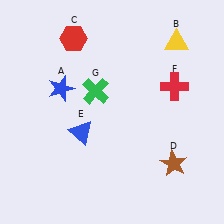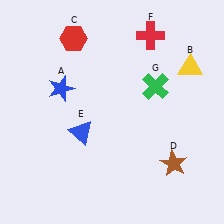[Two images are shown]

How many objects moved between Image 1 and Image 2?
3 objects moved between the two images.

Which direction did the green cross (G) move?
The green cross (G) moved right.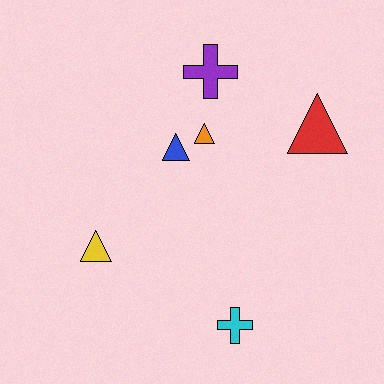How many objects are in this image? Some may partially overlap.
There are 6 objects.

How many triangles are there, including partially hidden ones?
There are 4 triangles.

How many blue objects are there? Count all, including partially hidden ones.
There is 1 blue object.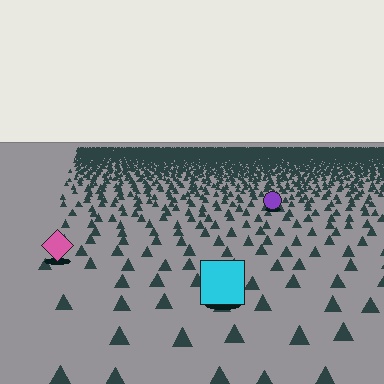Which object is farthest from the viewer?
The purple circle is farthest from the viewer. It appears smaller and the ground texture around it is denser.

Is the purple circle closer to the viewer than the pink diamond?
No. The pink diamond is closer — you can tell from the texture gradient: the ground texture is coarser near it.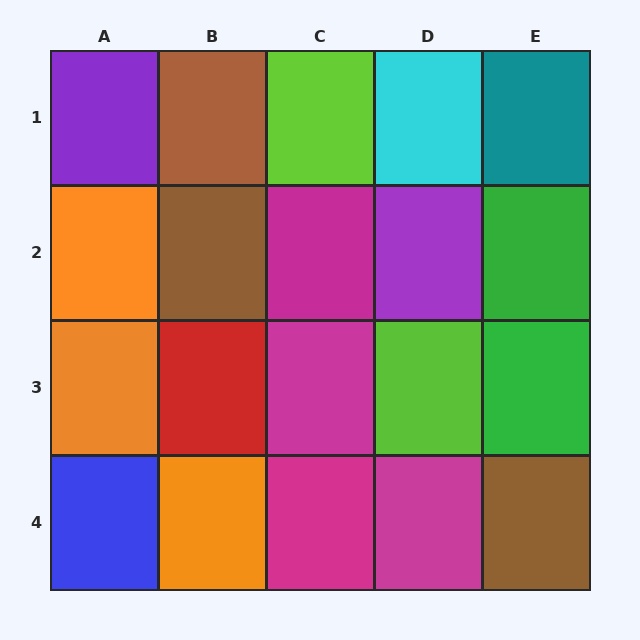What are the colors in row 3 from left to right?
Orange, red, magenta, lime, green.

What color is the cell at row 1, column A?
Purple.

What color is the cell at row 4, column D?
Magenta.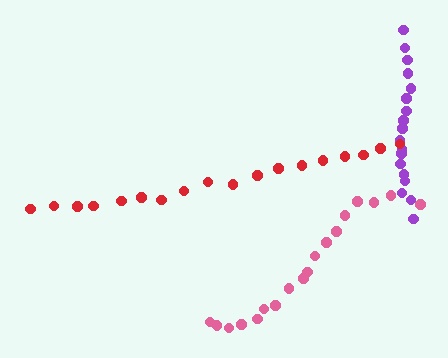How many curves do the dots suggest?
There are 3 distinct paths.